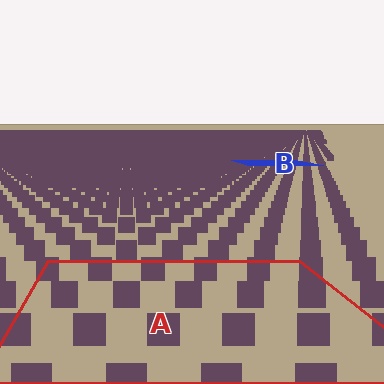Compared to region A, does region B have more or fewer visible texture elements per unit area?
Region B has more texture elements per unit area — they are packed more densely because it is farther away.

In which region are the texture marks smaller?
The texture marks are smaller in region B, because it is farther away.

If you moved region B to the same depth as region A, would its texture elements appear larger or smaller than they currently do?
They would appear larger. At a closer depth, the same texture elements are projected at a bigger on-screen size.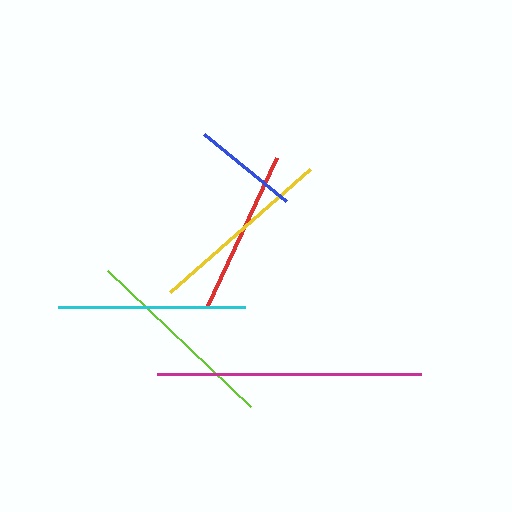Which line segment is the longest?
The magenta line is the longest at approximately 264 pixels.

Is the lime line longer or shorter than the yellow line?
The lime line is longer than the yellow line.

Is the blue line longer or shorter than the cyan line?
The cyan line is longer than the blue line.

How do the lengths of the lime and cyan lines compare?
The lime and cyan lines are approximately the same length.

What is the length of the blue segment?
The blue segment is approximately 106 pixels long.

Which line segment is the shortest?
The blue line is the shortest at approximately 106 pixels.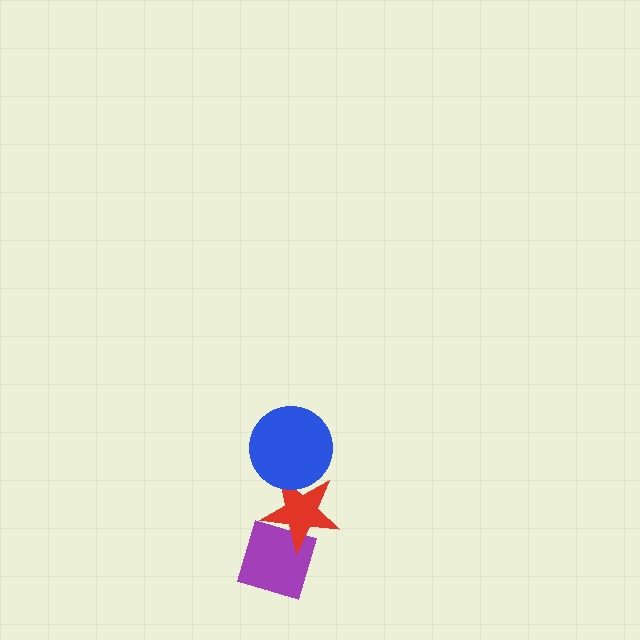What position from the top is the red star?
The red star is 2nd from the top.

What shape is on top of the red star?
The blue circle is on top of the red star.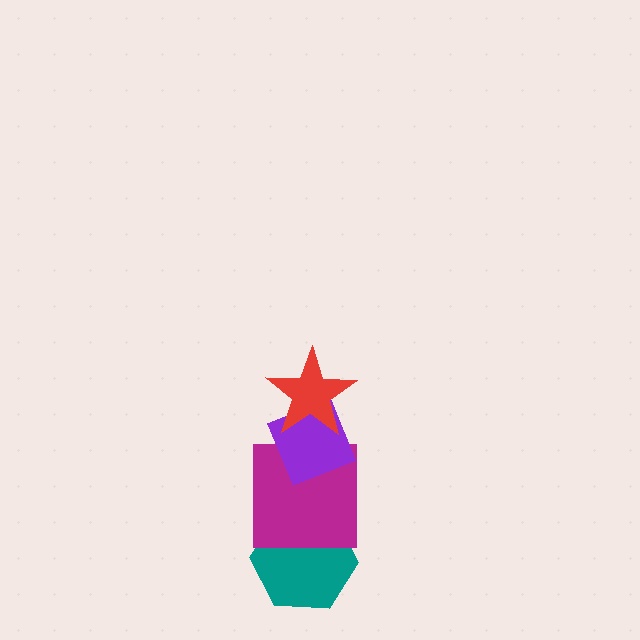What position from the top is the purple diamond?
The purple diamond is 2nd from the top.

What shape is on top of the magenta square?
The purple diamond is on top of the magenta square.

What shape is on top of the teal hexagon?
The magenta square is on top of the teal hexagon.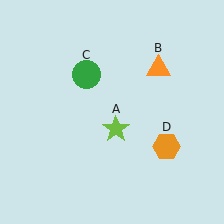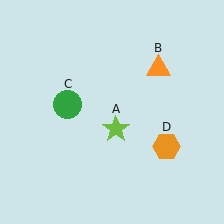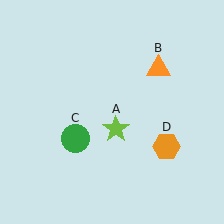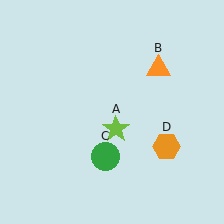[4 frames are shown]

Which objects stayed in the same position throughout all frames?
Lime star (object A) and orange triangle (object B) and orange hexagon (object D) remained stationary.